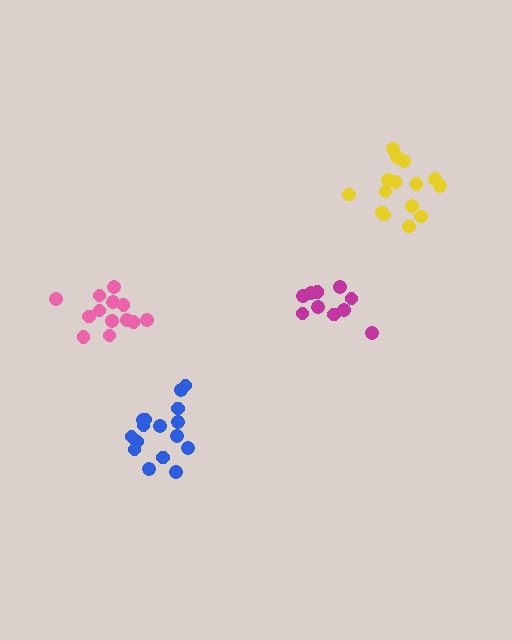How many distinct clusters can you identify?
There are 4 distinct clusters.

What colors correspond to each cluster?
The clusters are colored: blue, pink, magenta, yellow.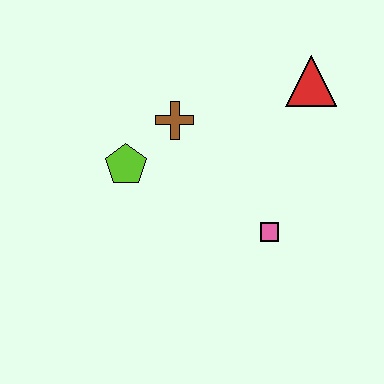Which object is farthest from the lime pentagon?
The red triangle is farthest from the lime pentagon.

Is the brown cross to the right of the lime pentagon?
Yes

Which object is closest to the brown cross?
The lime pentagon is closest to the brown cross.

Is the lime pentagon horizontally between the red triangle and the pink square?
No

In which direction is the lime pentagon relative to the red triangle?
The lime pentagon is to the left of the red triangle.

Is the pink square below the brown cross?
Yes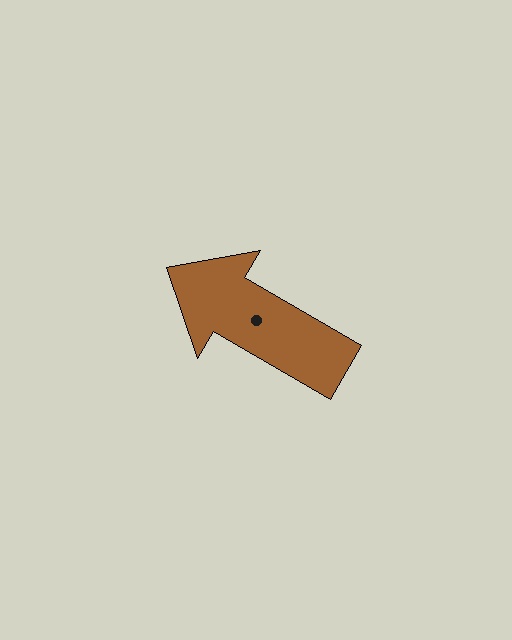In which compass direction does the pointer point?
Northwest.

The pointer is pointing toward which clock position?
Roughly 10 o'clock.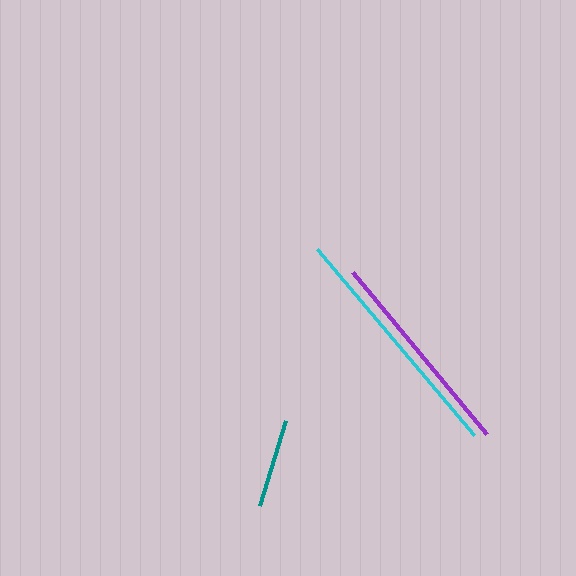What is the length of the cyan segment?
The cyan segment is approximately 244 pixels long.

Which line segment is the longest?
The cyan line is the longest at approximately 244 pixels.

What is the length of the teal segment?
The teal segment is approximately 89 pixels long.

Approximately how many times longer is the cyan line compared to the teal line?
The cyan line is approximately 2.7 times the length of the teal line.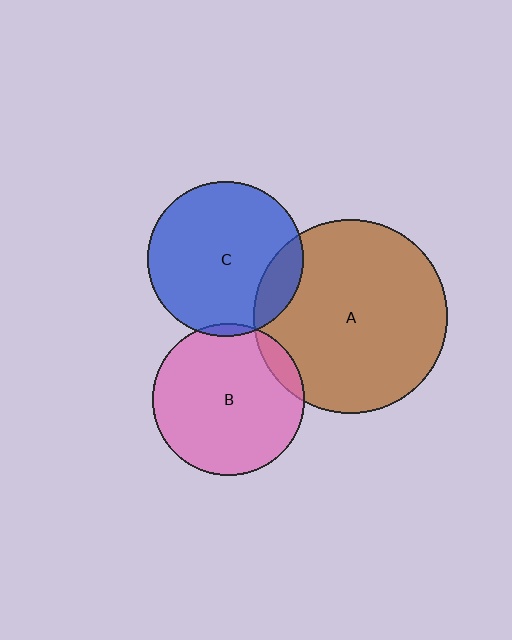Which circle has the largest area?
Circle A (brown).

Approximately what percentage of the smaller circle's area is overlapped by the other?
Approximately 10%.